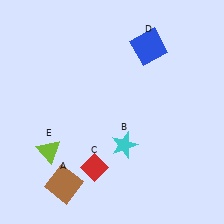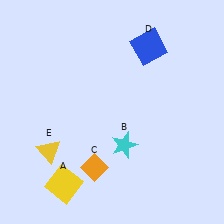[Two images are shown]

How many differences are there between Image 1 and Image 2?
There are 3 differences between the two images.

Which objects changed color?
A changed from brown to yellow. C changed from red to orange. E changed from lime to yellow.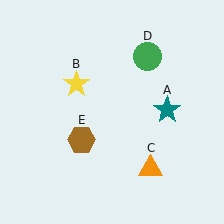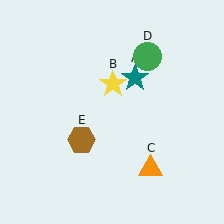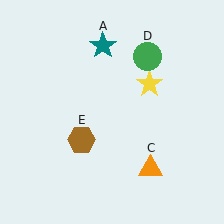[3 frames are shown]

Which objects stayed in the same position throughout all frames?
Orange triangle (object C) and green circle (object D) and brown hexagon (object E) remained stationary.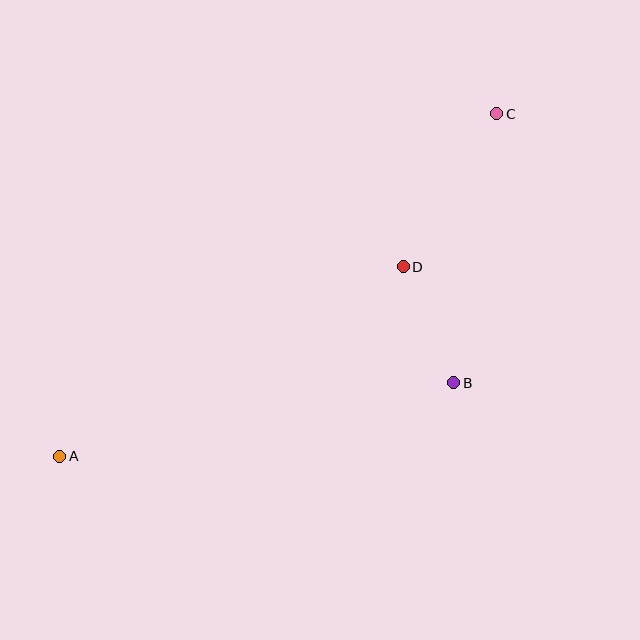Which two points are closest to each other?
Points B and D are closest to each other.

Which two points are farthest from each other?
Points A and C are farthest from each other.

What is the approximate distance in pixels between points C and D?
The distance between C and D is approximately 179 pixels.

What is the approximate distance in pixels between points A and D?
The distance between A and D is approximately 392 pixels.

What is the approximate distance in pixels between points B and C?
The distance between B and C is approximately 272 pixels.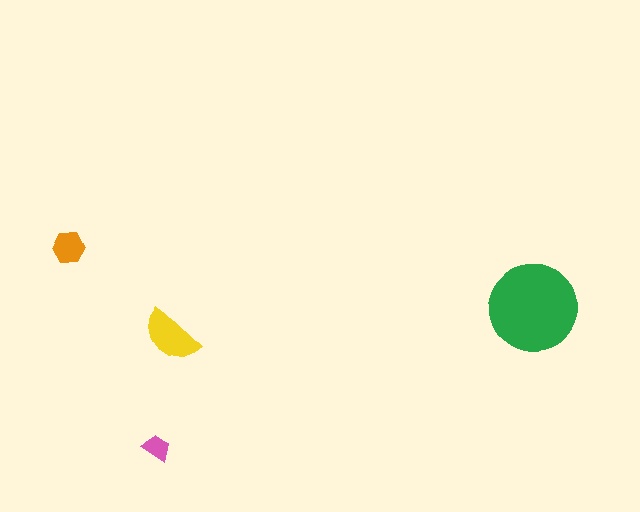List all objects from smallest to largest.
The pink trapezoid, the orange hexagon, the yellow semicircle, the green circle.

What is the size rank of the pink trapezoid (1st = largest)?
4th.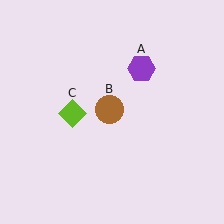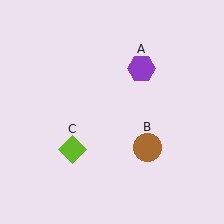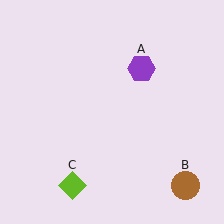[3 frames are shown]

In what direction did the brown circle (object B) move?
The brown circle (object B) moved down and to the right.